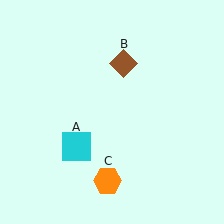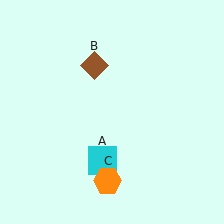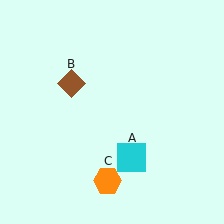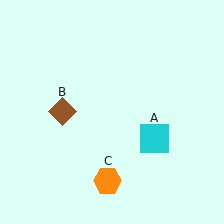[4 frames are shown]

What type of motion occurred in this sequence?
The cyan square (object A), brown diamond (object B) rotated counterclockwise around the center of the scene.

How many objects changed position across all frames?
2 objects changed position: cyan square (object A), brown diamond (object B).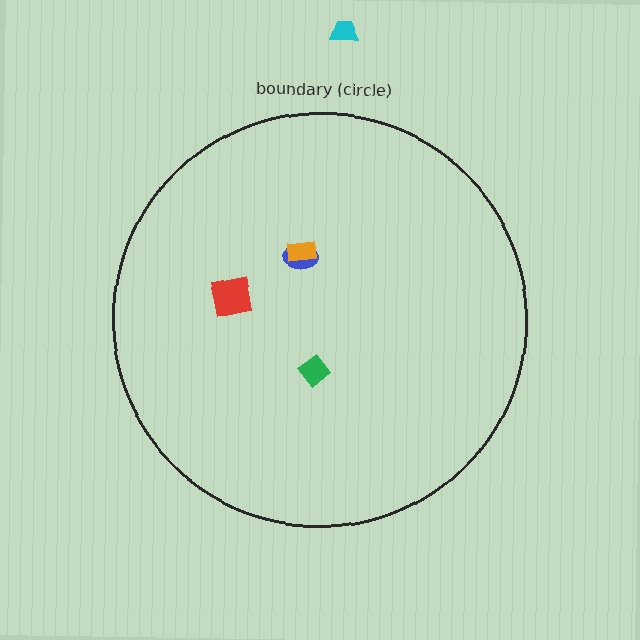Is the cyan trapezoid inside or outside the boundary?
Outside.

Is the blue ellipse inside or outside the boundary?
Inside.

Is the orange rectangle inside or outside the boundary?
Inside.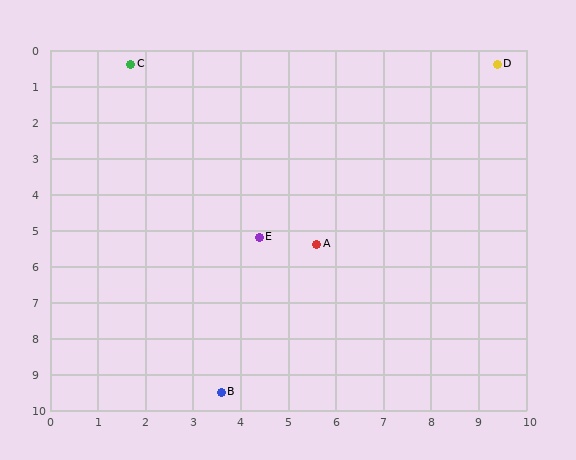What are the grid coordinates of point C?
Point C is at approximately (1.7, 0.4).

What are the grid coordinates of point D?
Point D is at approximately (9.4, 0.4).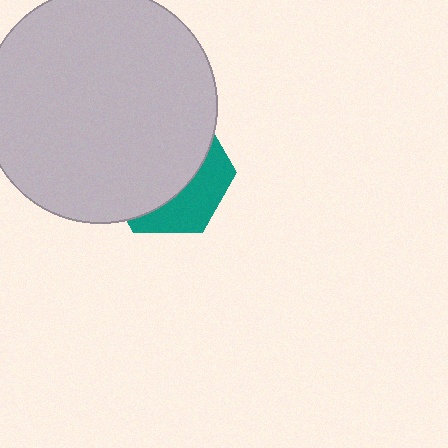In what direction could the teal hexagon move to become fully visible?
The teal hexagon could move toward the lower-right. That would shift it out from behind the light gray circle entirely.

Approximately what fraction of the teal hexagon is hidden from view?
Roughly 67% of the teal hexagon is hidden behind the light gray circle.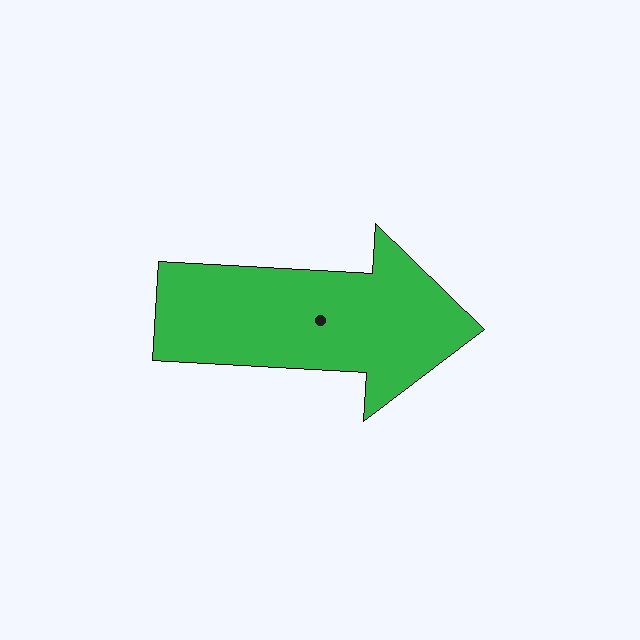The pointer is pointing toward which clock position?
Roughly 3 o'clock.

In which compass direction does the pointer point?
East.